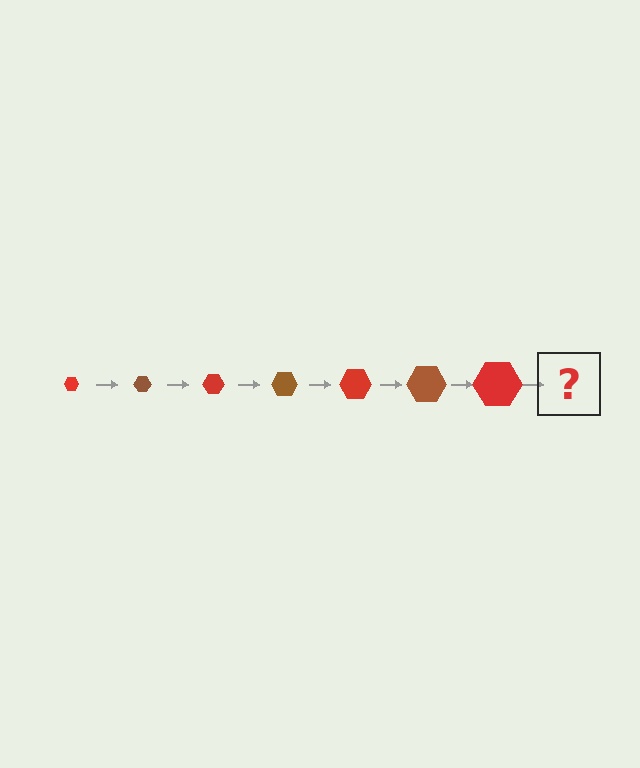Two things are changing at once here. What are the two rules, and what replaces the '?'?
The two rules are that the hexagon grows larger each step and the color cycles through red and brown. The '?' should be a brown hexagon, larger than the previous one.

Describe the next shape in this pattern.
It should be a brown hexagon, larger than the previous one.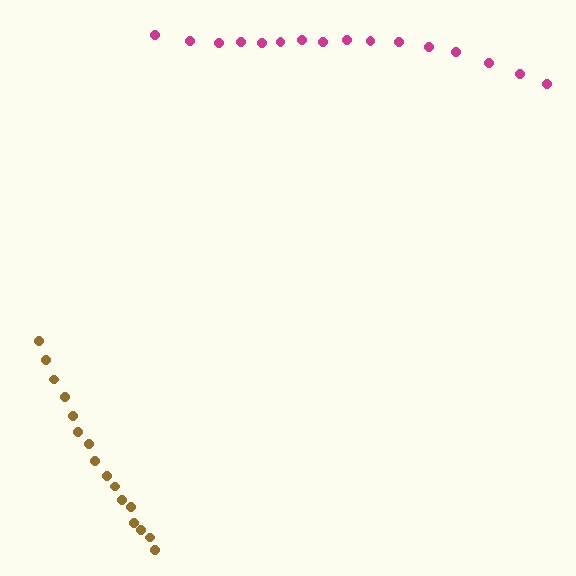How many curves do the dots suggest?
There are 2 distinct paths.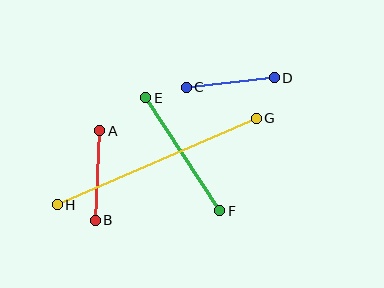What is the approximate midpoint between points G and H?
The midpoint is at approximately (157, 161) pixels.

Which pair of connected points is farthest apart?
Points G and H are farthest apart.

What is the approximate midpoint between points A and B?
The midpoint is at approximately (98, 176) pixels.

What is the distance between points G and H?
The distance is approximately 217 pixels.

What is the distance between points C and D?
The distance is approximately 89 pixels.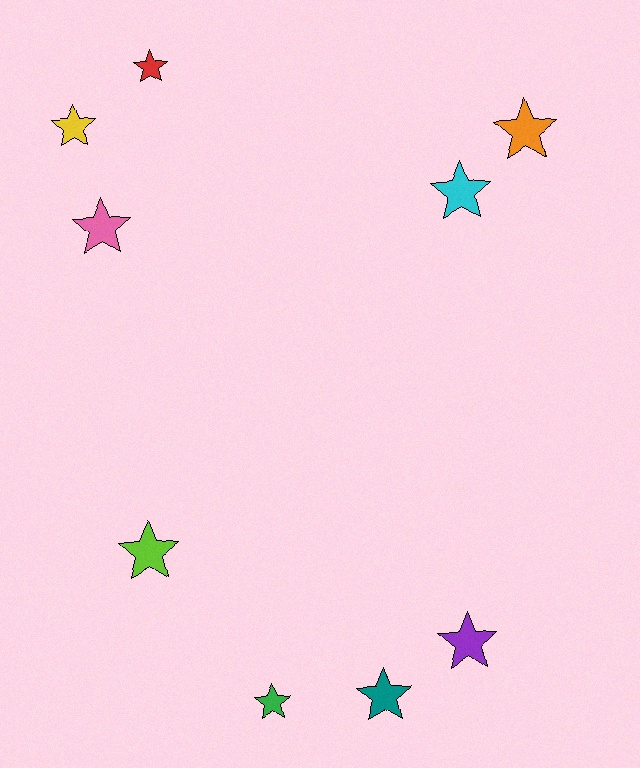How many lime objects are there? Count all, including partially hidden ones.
There is 1 lime object.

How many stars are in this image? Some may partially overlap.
There are 9 stars.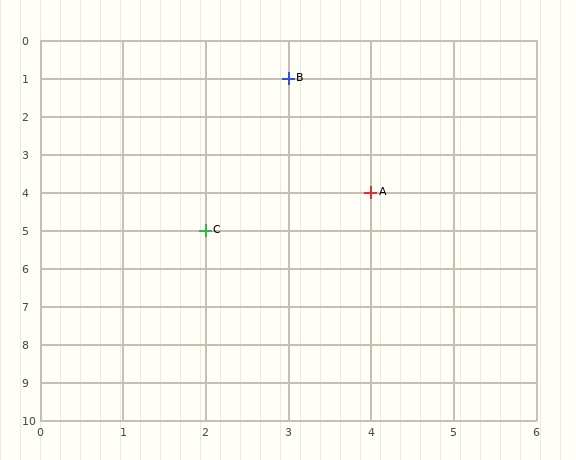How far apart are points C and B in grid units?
Points C and B are 1 column and 4 rows apart (about 4.1 grid units diagonally).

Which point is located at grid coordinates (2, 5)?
Point C is at (2, 5).